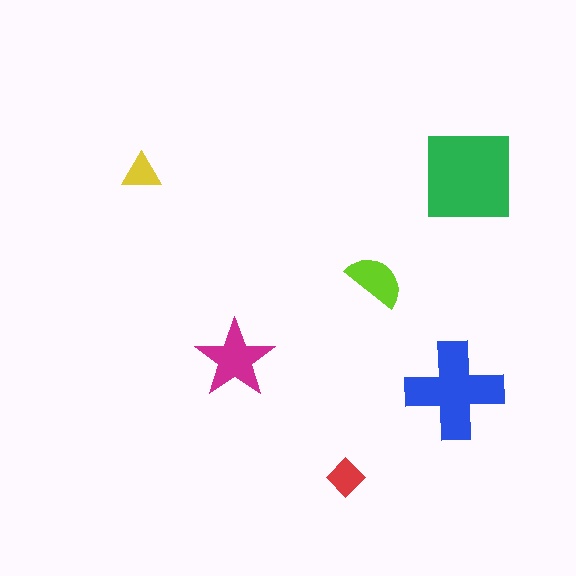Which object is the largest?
The green square.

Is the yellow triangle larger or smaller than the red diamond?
Smaller.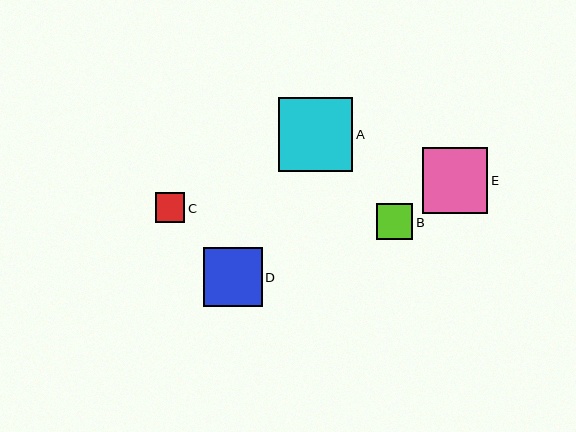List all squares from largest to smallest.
From largest to smallest: A, E, D, B, C.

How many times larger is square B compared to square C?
Square B is approximately 1.2 times the size of square C.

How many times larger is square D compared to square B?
Square D is approximately 1.6 times the size of square B.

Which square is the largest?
Square A is the largest with a size of approximately 74 pixels.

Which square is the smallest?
Square C is the smallest with a size of approximately 30 pixels.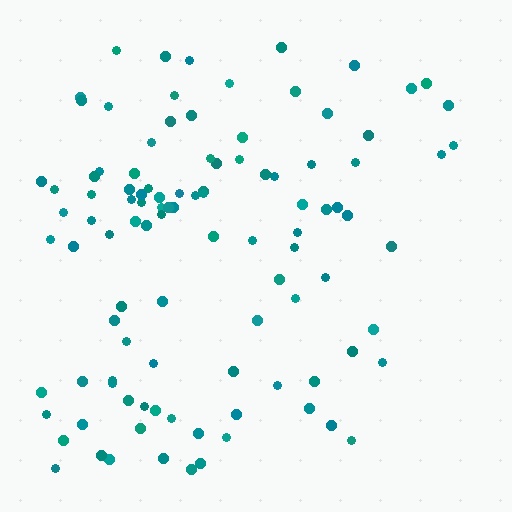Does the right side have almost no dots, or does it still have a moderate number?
Still a moderate number, just noticeably fewer than the left.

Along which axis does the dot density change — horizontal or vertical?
Horizontal.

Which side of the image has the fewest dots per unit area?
The right.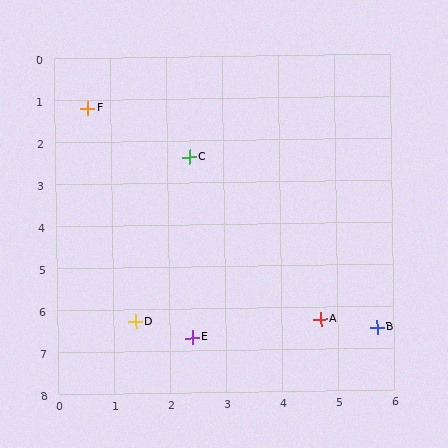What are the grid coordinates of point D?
Point D is at approximately (1.4, 6.3).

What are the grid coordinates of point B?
Point B is at approximately (5.7, 6.5).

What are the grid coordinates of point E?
Point E is at approximately (2.4, 6.7).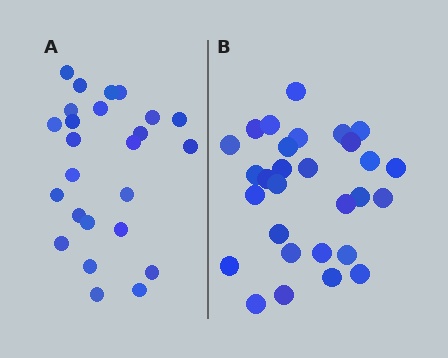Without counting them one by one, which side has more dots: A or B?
Region B (the right region) has more dots.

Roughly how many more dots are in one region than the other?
Region B has about 4 more dots than region A.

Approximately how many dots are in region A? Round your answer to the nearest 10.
About 20 dots. (The exact count is 25, which rounds to 20.)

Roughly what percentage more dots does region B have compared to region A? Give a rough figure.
About 15% more.